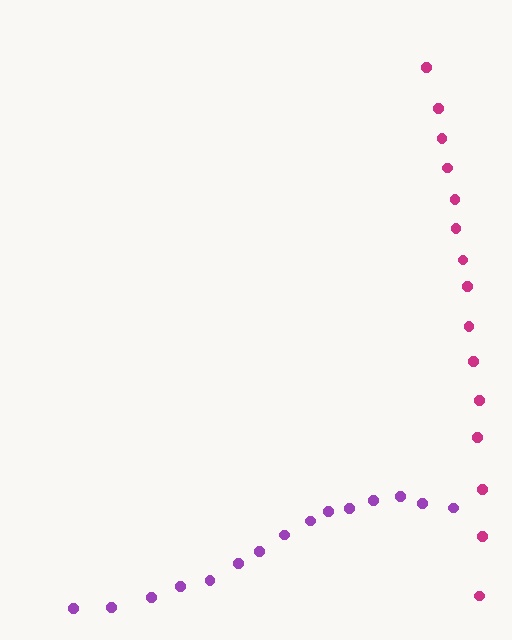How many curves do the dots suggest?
There are 2 distinct paths.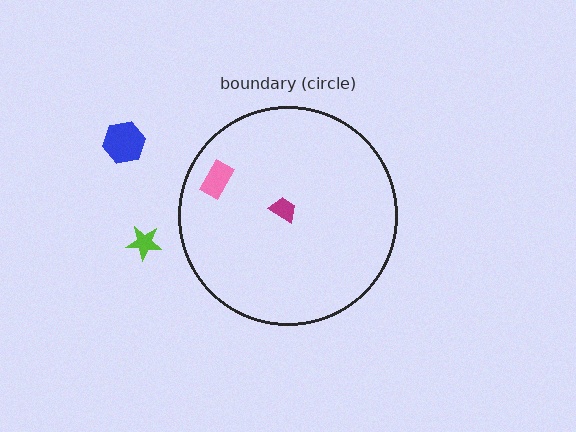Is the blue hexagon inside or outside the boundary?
Outside.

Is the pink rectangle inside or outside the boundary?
Inside.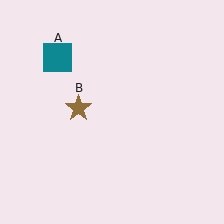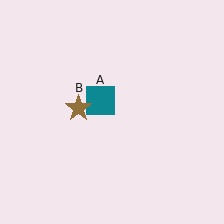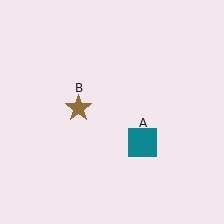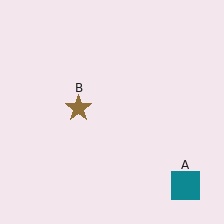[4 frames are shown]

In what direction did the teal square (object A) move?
The teal square (object A) moved down and to the right.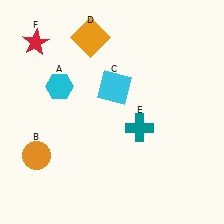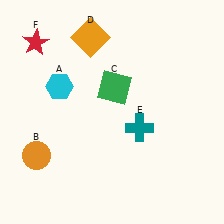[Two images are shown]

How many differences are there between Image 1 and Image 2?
There is 1 difference between the two images.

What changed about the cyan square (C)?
In Image 1, C is cyan. In Image 2, it changed to green.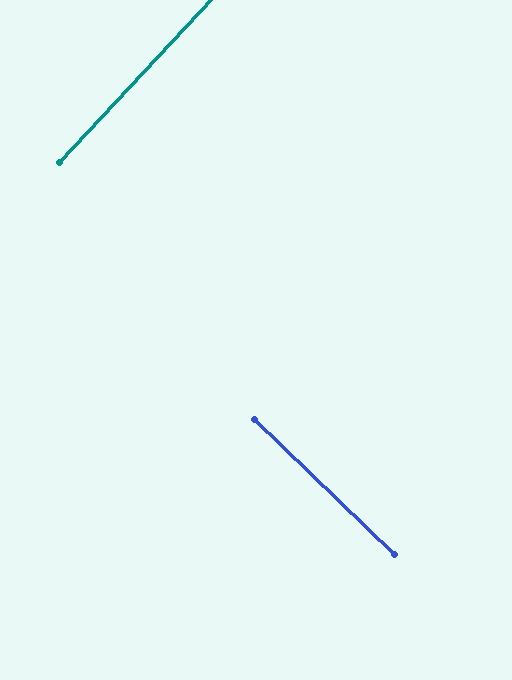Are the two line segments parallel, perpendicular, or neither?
Perpendicular — they meet at approximately 89°.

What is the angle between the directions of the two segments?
Approximately 89 degrees.